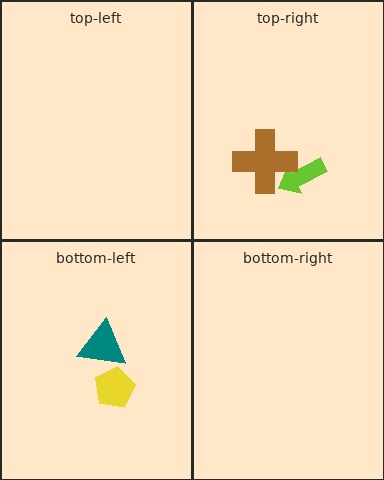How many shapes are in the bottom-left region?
2.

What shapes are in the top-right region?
The lime arrow, the brown cross.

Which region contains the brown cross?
The top-right region.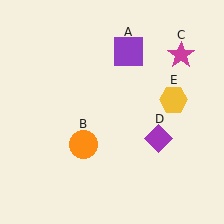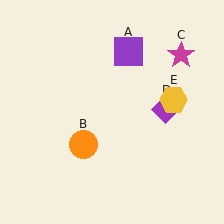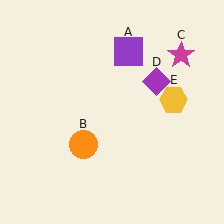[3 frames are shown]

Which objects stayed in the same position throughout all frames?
Purple square (object A) and orange circle (object B) and magenta star (object C) and yellow hexagon (object E) remained stationary.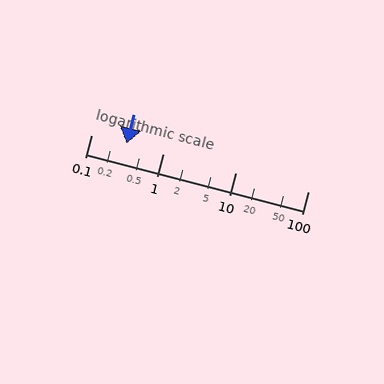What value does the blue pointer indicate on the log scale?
The pointer indicates approximately 0.31.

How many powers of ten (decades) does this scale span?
The scale spans 3 decades, from 0.1 to 100.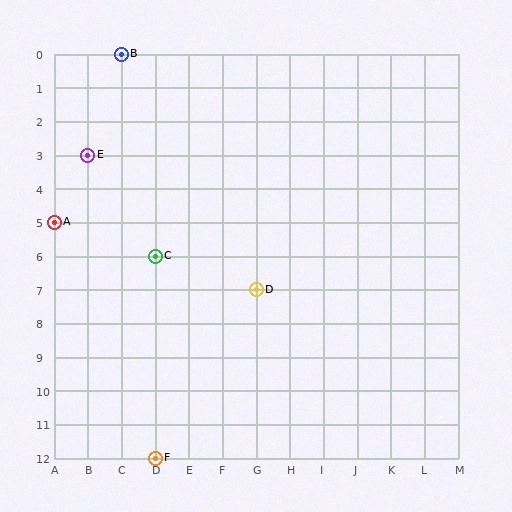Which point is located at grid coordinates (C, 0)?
Point B is at (C, 0).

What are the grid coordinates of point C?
Point C is at grid coordinates (D, 6).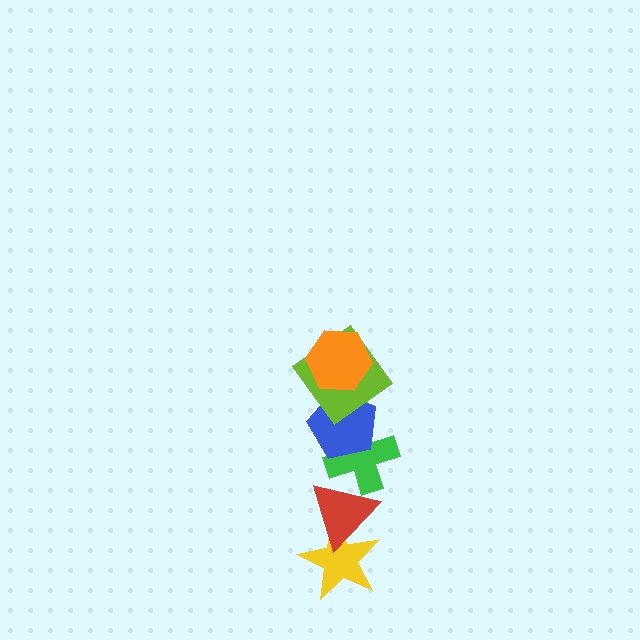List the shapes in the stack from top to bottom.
From top to bottom: the orange hexagon, the lime diamond, the blue pentagon, the green cross, the red triangle, the yellow star.